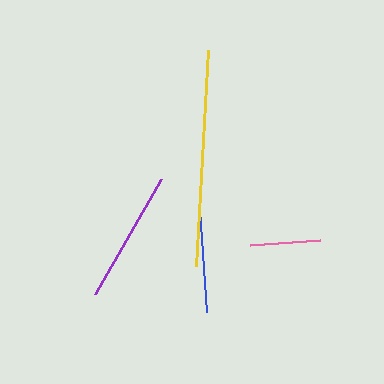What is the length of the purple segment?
The purple segment is approximately 133 pixels long.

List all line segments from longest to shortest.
From longest to shortest: yellow, purple, blue, pink.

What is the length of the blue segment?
The blue segment is approximately 103 pixels long.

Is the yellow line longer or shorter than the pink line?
The yellow line is longer than the pink line.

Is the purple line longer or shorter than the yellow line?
The yellow line is longer than the purple line.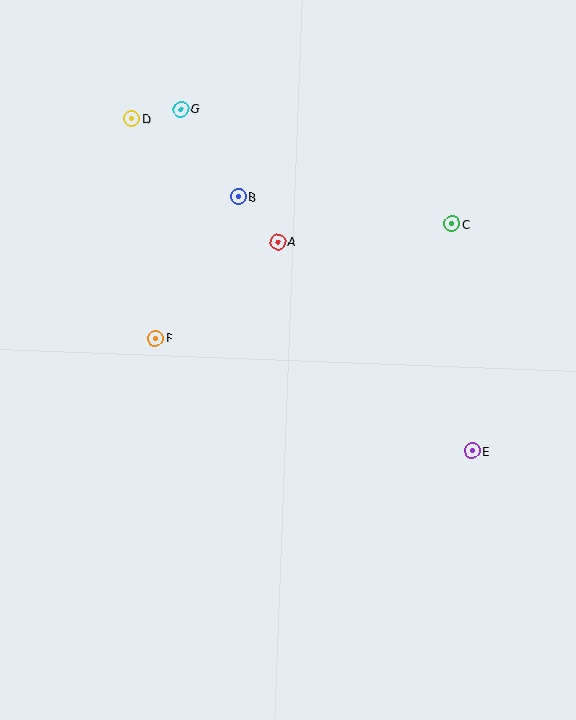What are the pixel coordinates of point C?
Point C is at (452, 224).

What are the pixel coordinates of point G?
Point G is at (181, 109).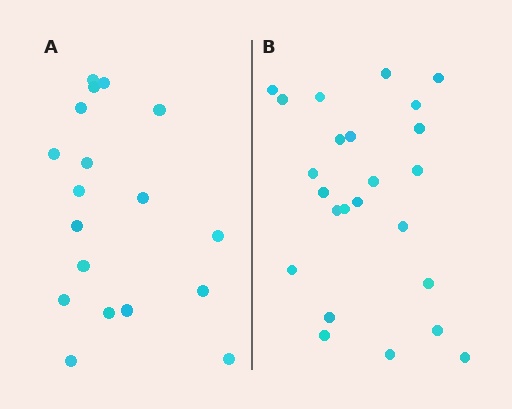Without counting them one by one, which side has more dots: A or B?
Region B (the right region) has more dots.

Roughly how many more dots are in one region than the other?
Region B has about 6 more dots than region A.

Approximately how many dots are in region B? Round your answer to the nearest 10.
About 20 dots. (The exact count is 24, which rounds to 20.)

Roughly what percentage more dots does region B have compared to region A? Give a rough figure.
About 35% more.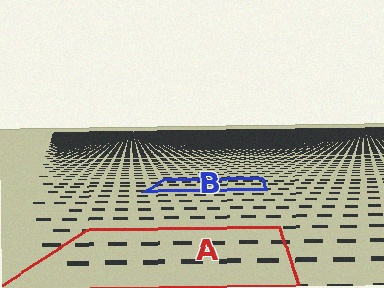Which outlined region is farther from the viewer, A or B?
Region B is farther from the viewer — the texture elements inside it appear smaller and more densely packed.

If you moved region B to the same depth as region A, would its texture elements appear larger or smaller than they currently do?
They would appear larger. At a closer depth, the same texture elements are projected at a bigger on-screen size.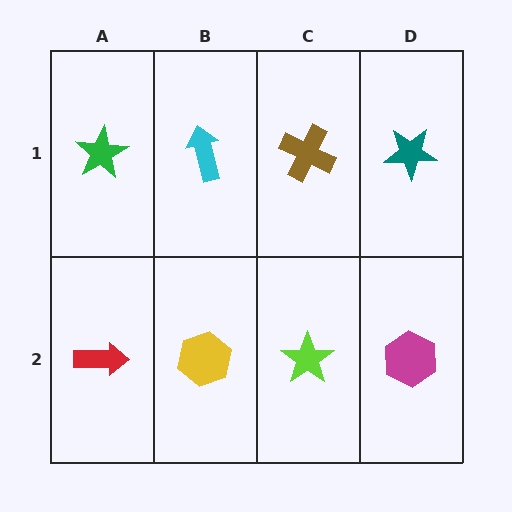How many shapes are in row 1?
4 shapes.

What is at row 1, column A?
A green star.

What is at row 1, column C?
A brown cross.